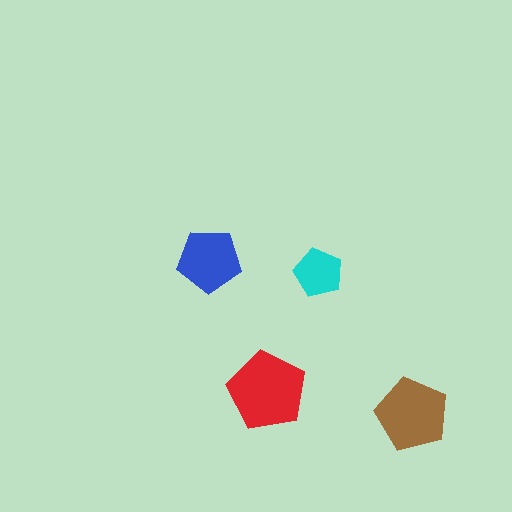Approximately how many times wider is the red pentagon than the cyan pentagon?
About 1.5 times wider.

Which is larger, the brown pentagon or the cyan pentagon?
The brown one.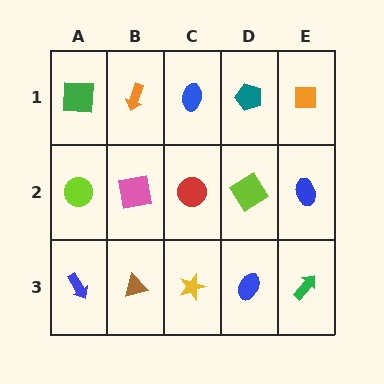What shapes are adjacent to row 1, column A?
A lime circle (row 2, column A), an orange arrow (row 1, column B).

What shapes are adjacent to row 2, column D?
A teal pentagon (row 1, column D), a blue ellipse (row 3, column D), a red circle (row 2, column C), a blue ellipse (row 2, column E).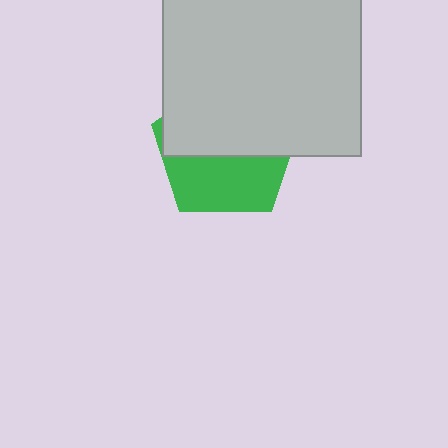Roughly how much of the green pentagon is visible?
A small part of it is visible (roughly 42%).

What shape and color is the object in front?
The object in front is a light gray square.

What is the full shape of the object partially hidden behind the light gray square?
The partially hidden object is a green pentagon.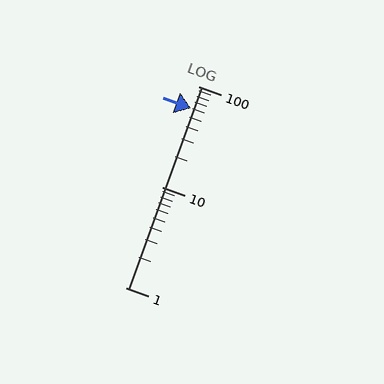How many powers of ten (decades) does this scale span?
The scale spans 2 decades, from 1 to 100.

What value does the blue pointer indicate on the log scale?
The pointer indicates approximately 60.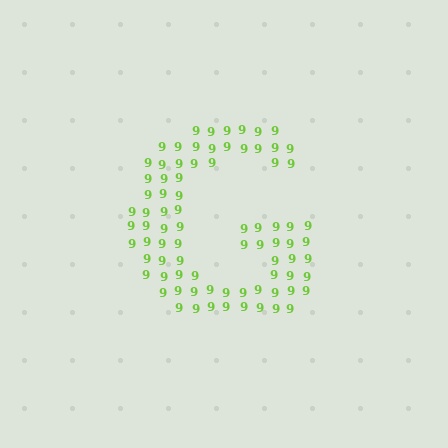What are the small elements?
The small elements are digit 9's.